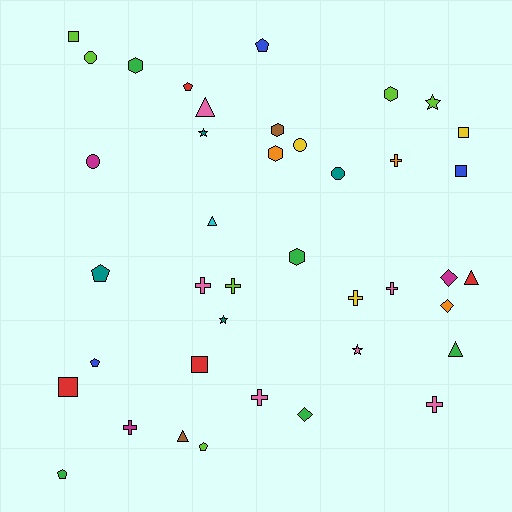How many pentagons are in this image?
There are 6 pentagons.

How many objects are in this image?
There are 40 objects.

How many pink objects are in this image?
There are 6 pink objects.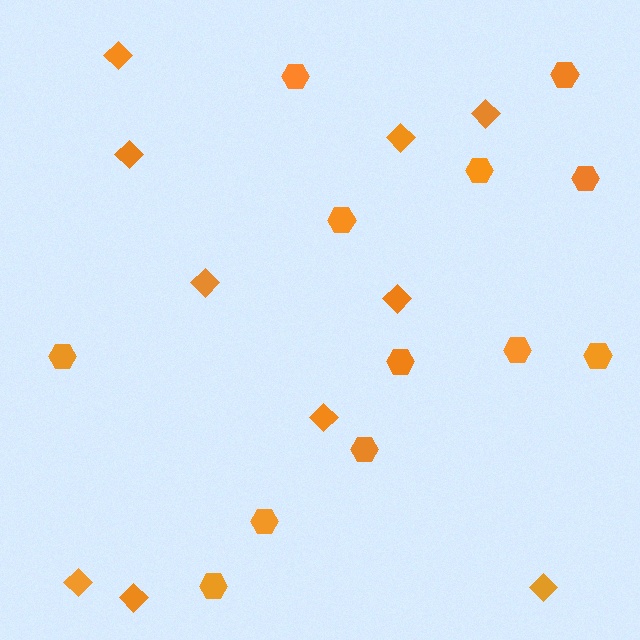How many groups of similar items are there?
There are 2 groups: one group of hexagons (12) and one group of diamonds (10).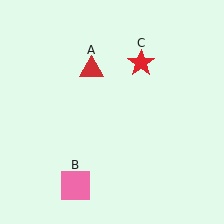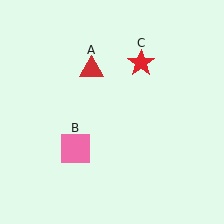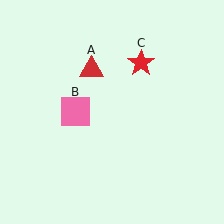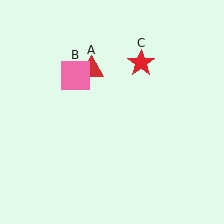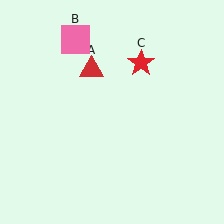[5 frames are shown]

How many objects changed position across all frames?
1 object changed position: pink square (object B).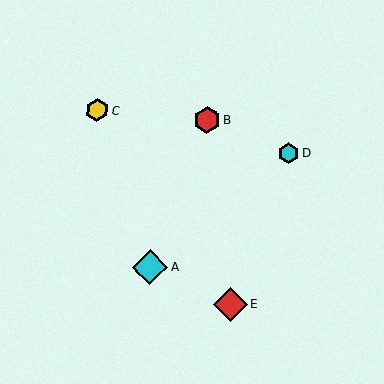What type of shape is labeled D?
Shape D is a cyan hexagon.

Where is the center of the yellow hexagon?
The center of the yellow hexagon is at (97, 110).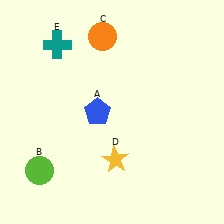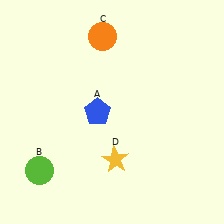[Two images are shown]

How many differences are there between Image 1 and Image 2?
There is 1 difference between the two images.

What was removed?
The teal cross (E) was removed in Image 2.